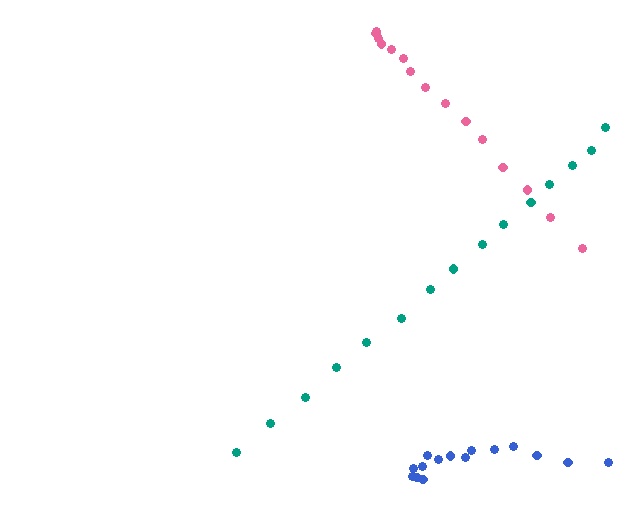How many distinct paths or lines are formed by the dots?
There are 3 distinct paths.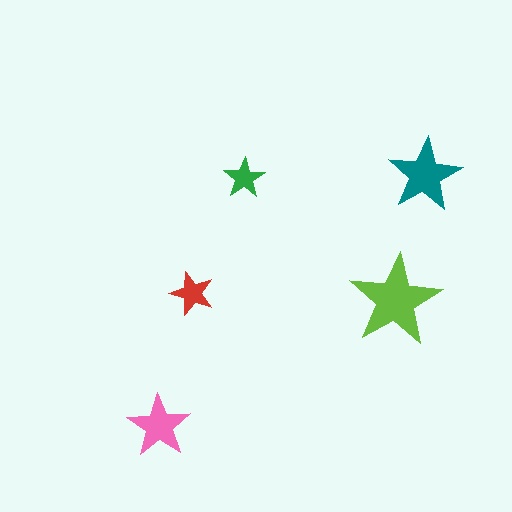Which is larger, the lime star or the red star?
The lime one.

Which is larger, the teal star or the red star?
The teal one.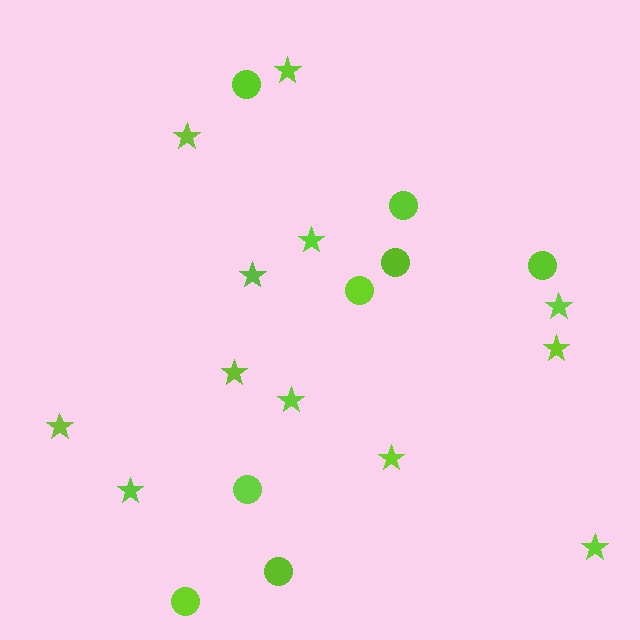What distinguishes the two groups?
There are 2 groups: one group of stars (12) and one group of circles (8).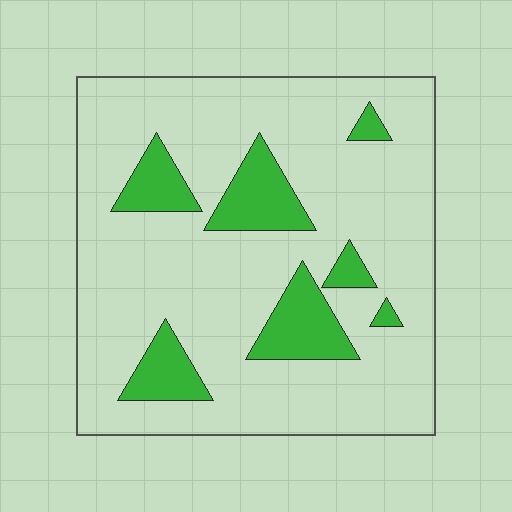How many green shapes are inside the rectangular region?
7.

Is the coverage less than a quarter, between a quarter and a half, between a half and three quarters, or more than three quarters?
Less than a quarter.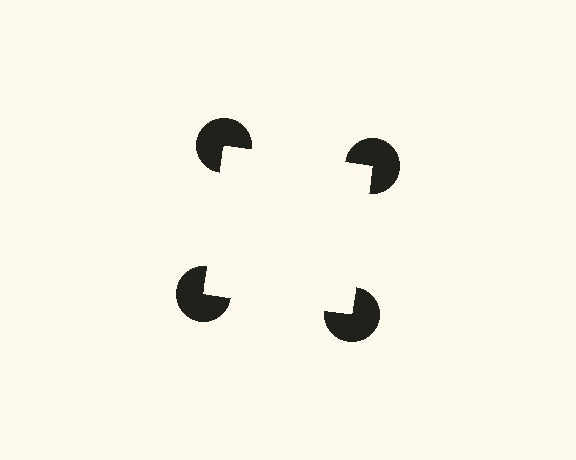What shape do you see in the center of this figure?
An illusory square — its edges are inferred from the aligned wedge cuts in the pac-man discs, not physically drawn.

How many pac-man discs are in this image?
There are 4 — one at each vertex of the illusory square.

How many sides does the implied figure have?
4 sides.